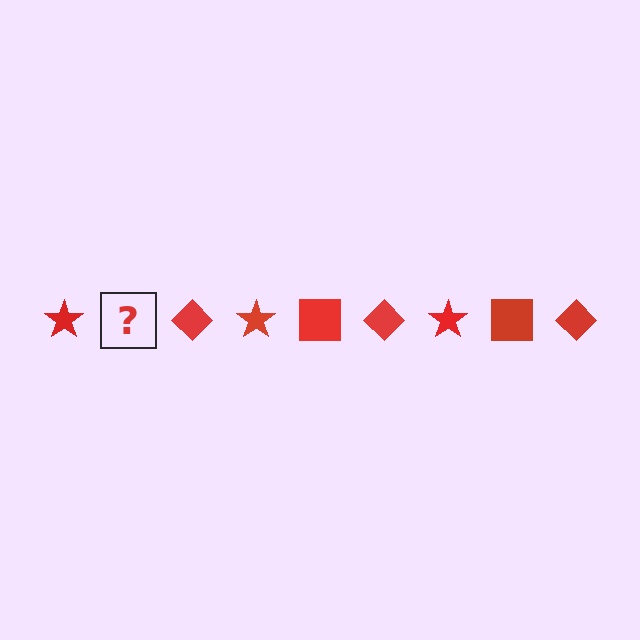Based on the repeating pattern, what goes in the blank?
The blank should be a red square.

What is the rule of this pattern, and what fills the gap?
The rule is that the pattern cycles through star, square, diamond shapes in red. The gap should be filled with a red square.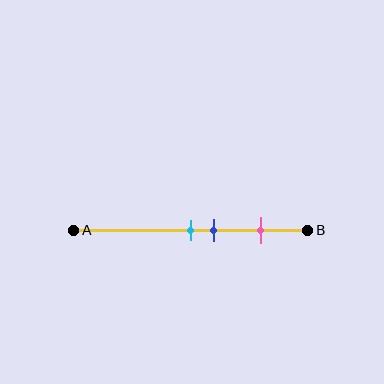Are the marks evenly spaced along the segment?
No, the marks are not evenly spaced.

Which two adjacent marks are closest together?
The cyan and blue marks are the closest adjacent pair.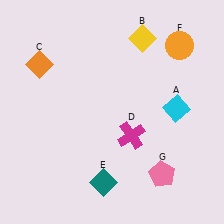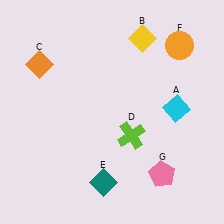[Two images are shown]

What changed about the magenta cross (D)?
In Image 1, D is magenta. In Image 2, it changed to lime.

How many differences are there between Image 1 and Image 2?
There is 1 difference between the two images.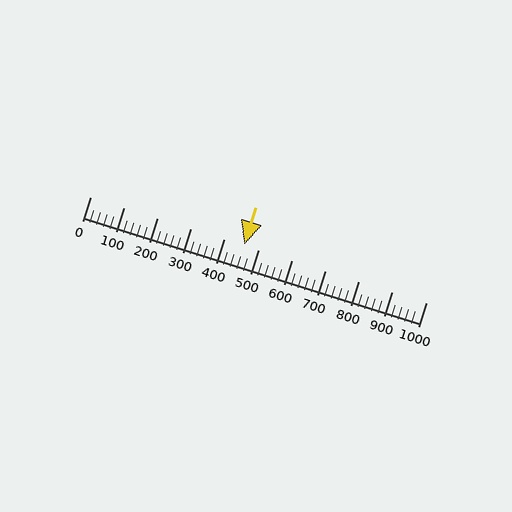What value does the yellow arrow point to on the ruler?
The yellow arrow points to approximately 460.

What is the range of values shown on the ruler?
The ruler shows values from 0 to 1000.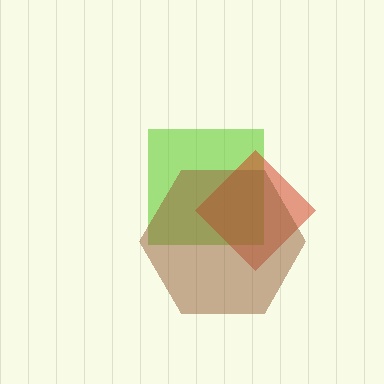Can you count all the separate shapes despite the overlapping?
Yes, there are 3 separate shapes.